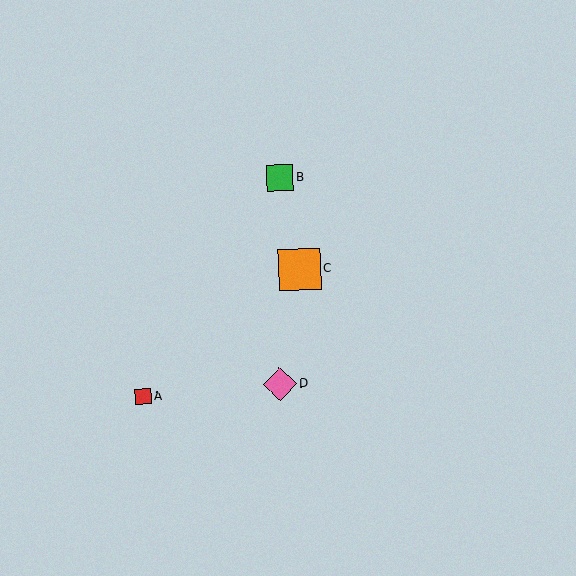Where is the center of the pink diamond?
The center of the pink diamond is at (280, 384).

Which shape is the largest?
The orange square (labeled C) is the largest.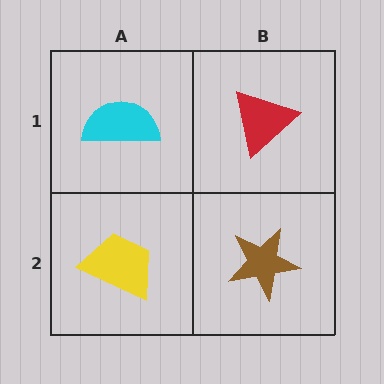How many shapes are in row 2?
2 shapes.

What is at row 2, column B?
A brown star.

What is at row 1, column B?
A red triangle.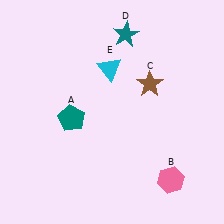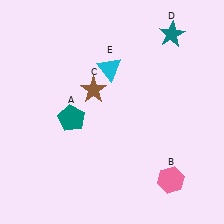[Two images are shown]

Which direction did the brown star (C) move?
The brown star (C) moved left.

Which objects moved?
The objects that moved are: the brown star (C), the teal star (D).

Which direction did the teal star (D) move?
The teal star (D) moved right.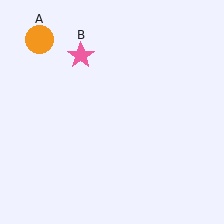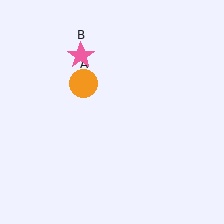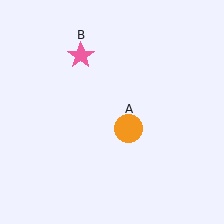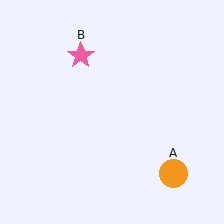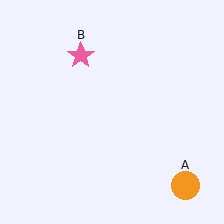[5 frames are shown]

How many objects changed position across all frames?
1 object changed position: orange circle (object A).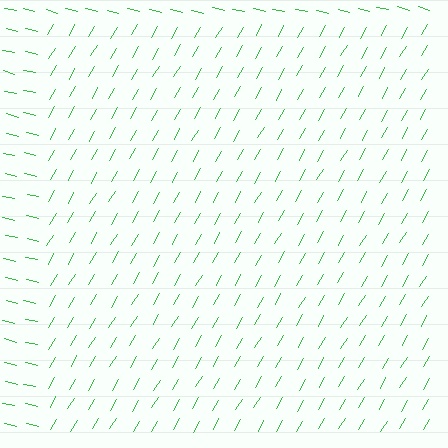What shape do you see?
I see a rectangle.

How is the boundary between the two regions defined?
The boundary is defined purely by a change in line orientation (approximately 73 degrees difference). All lines are the same color and thickness.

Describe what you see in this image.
The image is filled with small green line segments. A rectangle region in the image has lines oriented differently from the surrounding lines, creating a visible texture boundary.